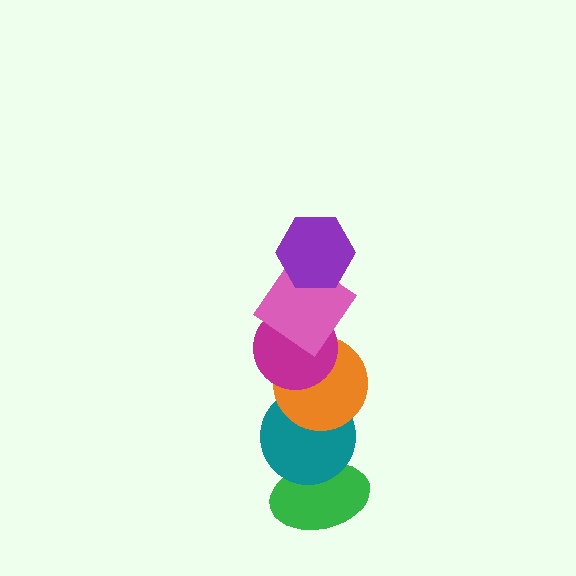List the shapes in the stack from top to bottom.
From top to bottom: the purple hexagon, the pink diamond, the magenta circle, the orange circle, the teal circle, the green ellipse.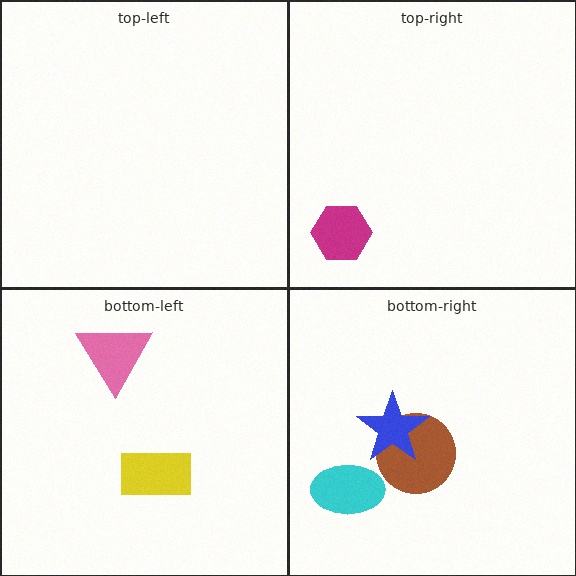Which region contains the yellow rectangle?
The bottom-left region.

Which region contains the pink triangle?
The bottom-left region.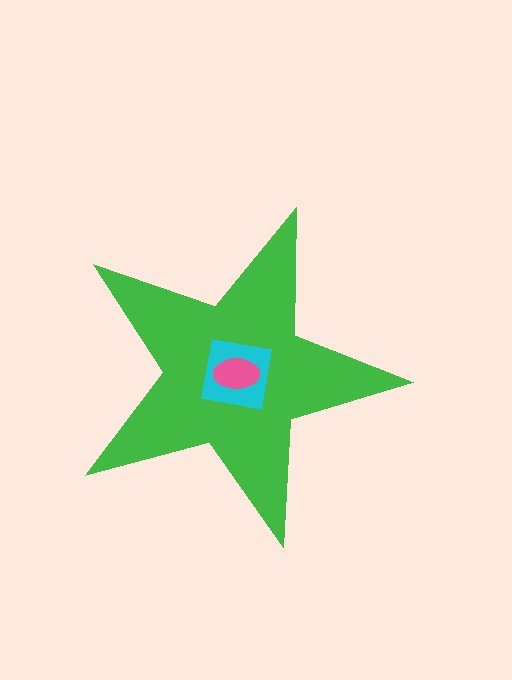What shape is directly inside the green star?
The cyan square.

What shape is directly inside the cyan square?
The pink ellipse.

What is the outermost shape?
The green star.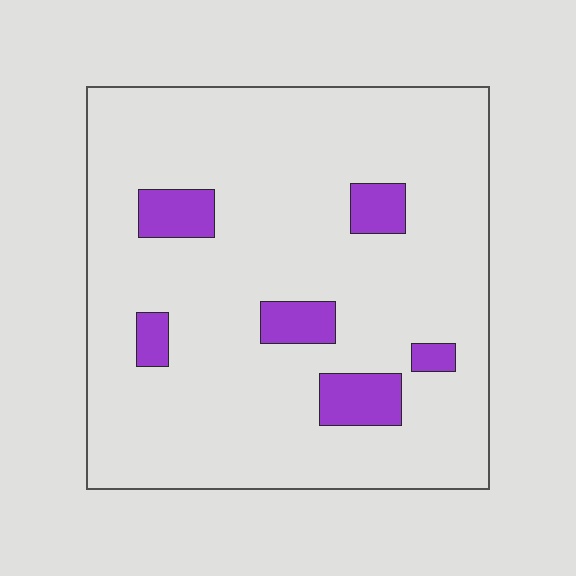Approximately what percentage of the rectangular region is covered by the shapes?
Approximately 10%.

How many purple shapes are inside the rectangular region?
6.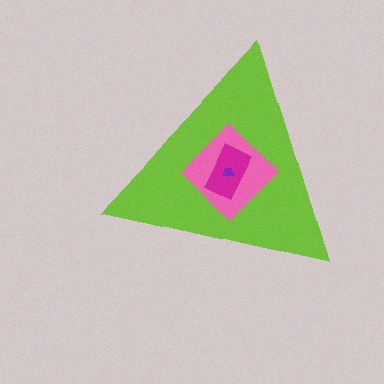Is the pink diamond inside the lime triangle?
Yes.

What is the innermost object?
The purple trapezoid.